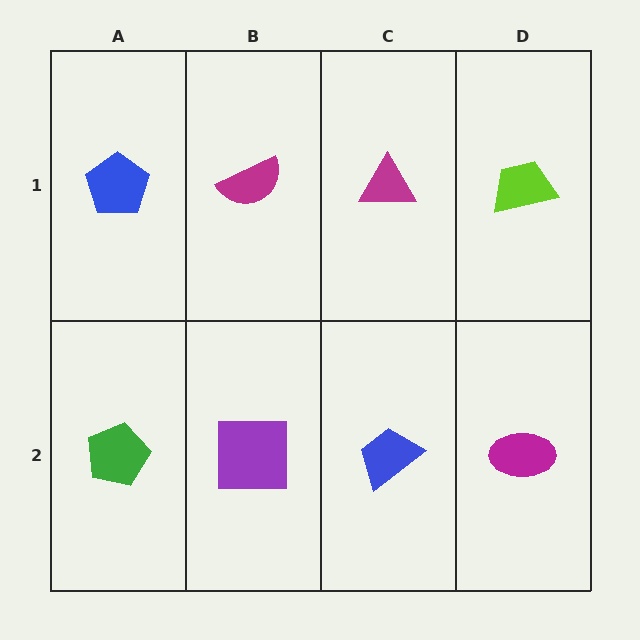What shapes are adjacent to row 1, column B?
A purple square (row 2, column B), a blue pentagon (row 1, column A), a magenta triangle (row 1, column C).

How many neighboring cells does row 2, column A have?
2.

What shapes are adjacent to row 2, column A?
A blue pentagon (row 1, column A), a purple square (row 2, column B).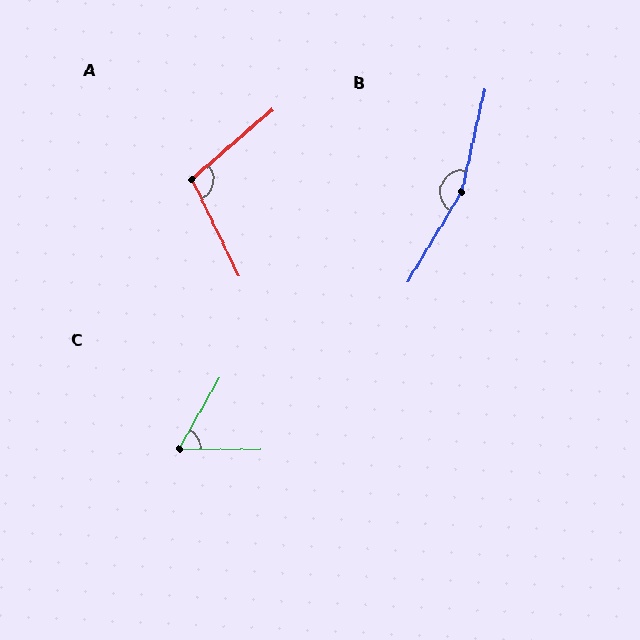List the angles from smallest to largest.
C (60°), A (105°), B (162°).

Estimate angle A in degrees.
Approximately 105 degrees.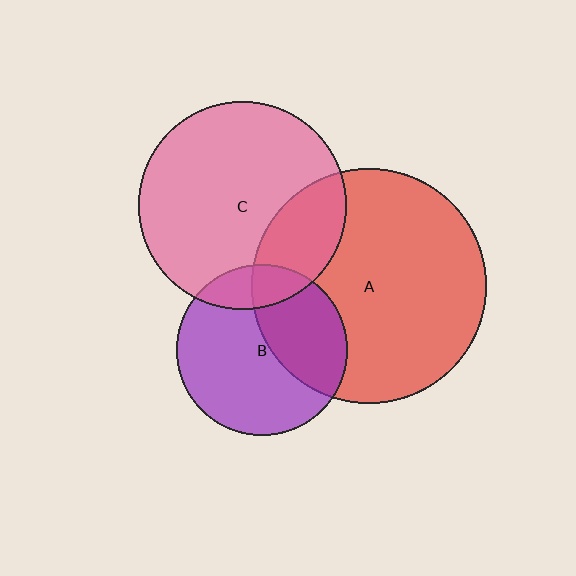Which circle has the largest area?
Circle A (red).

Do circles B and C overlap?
Yes.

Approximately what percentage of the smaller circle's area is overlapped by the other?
Approximately 15%.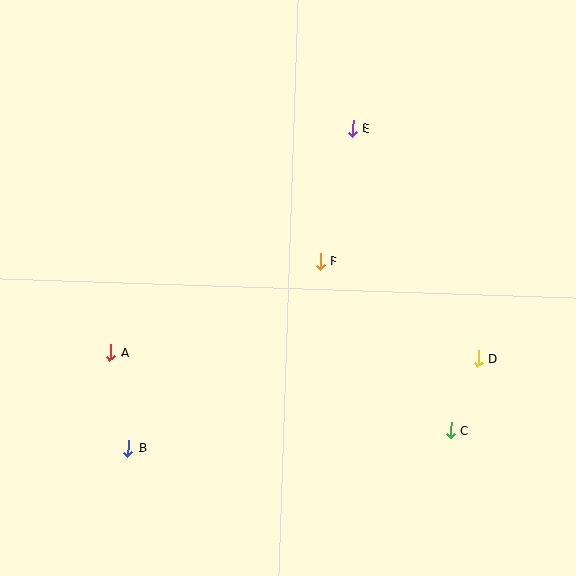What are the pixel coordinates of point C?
Point C is at (451, 430).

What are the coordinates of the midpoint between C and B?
The midpoint between C and B is at (290, 439).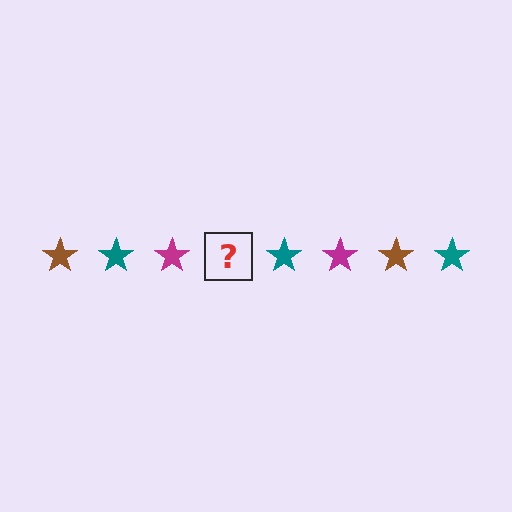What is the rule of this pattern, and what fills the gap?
The rule is that the pattern cycles through brown, teal, magenta stars. The gap should be filled with a brown star.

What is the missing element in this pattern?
The missing element is a brown star.